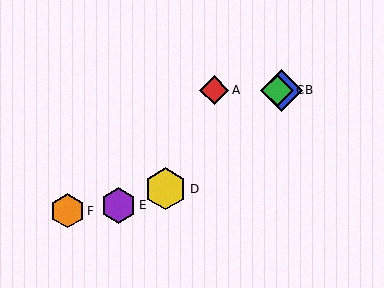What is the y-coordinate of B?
Object B is at y≈90.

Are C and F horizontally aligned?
No, C is at y≈90 and F is at y≈211.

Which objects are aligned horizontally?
Objects A, B, C are aligned horizontally.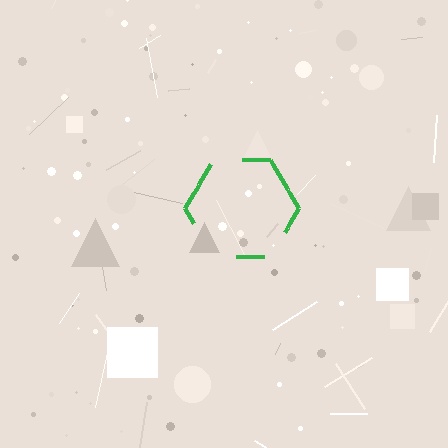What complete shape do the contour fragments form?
The contour fragments form a hexagon.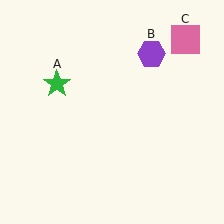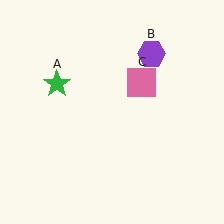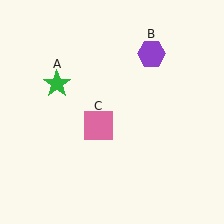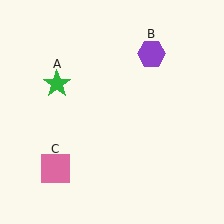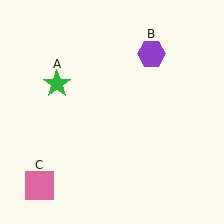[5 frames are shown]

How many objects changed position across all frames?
1 object changed position: pink square (object C).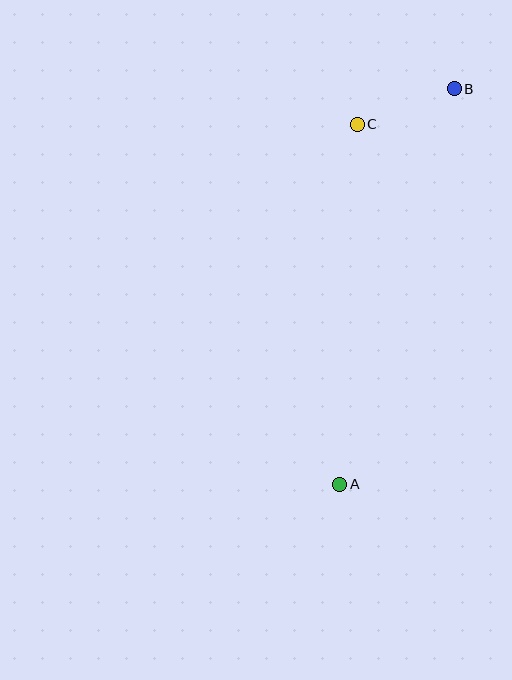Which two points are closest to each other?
Points B and C are closest to each other.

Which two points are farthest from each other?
Points A and B are farthest from each other.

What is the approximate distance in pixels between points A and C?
The distance between A and C is approximately 360 pixels.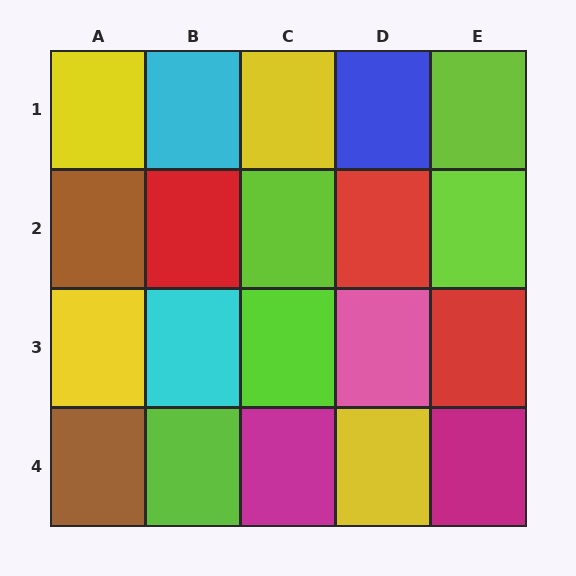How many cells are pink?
1 cell is pink.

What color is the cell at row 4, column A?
Brown.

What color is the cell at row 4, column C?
Magenta.